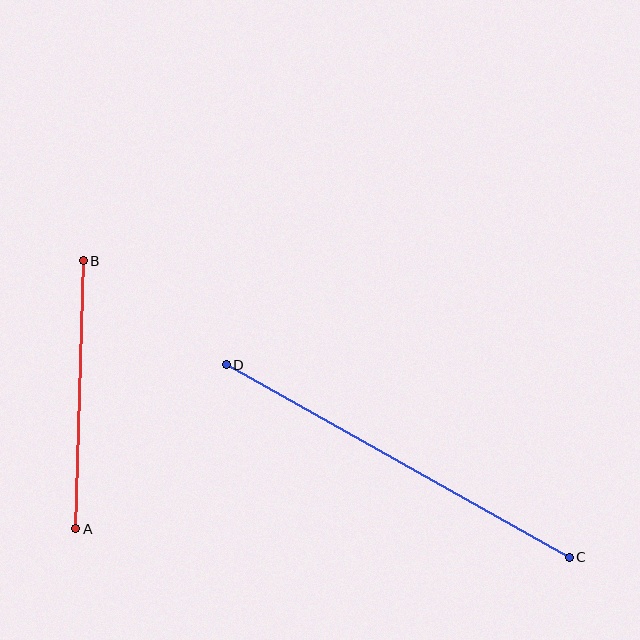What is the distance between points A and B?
The distance is approximately 268 pixels.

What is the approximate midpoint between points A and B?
The midpoint is at approximately (80, 395) pixels.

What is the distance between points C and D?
The distance is approximately 393 pixels.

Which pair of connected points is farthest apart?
Points C and D are farthest apart.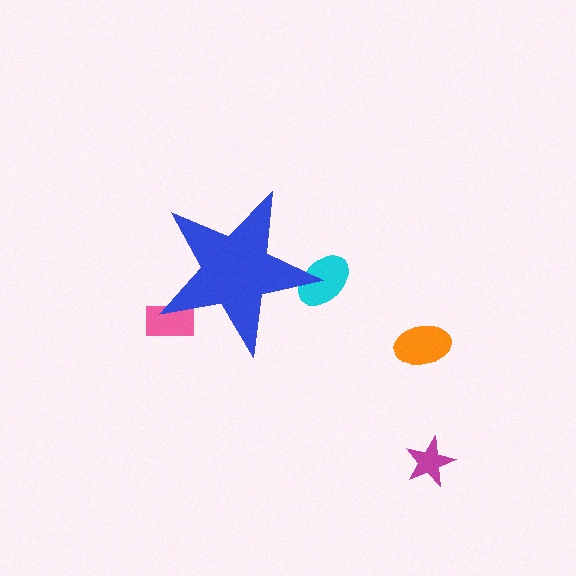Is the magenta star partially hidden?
No, the magenta star is fully visible.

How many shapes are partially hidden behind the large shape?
2 shapes are partially hidden.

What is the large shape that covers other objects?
A blue star.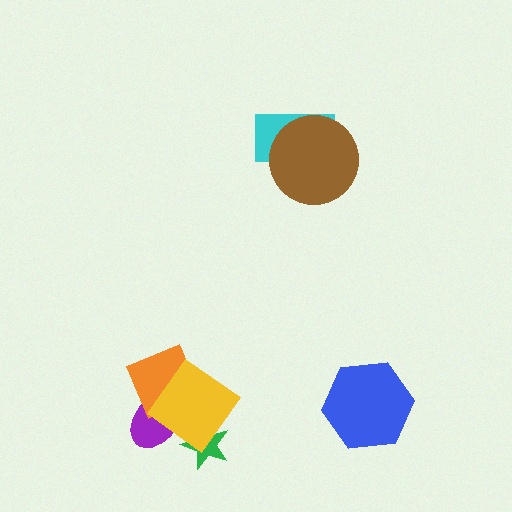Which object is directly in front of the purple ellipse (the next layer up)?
The orange diamond is directly in front of the purple ellipse.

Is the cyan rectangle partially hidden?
Yes, it is partially covered by another shape.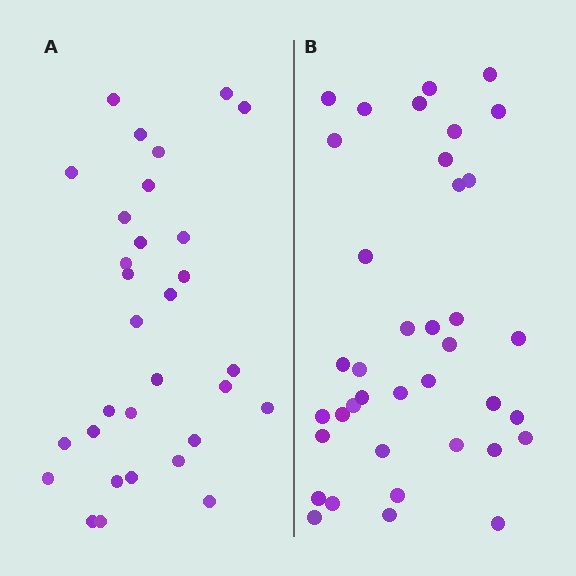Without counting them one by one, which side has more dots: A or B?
Region B (the right region) has more dots.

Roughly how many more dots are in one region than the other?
Region B has roughly 8 or so more dots than region A.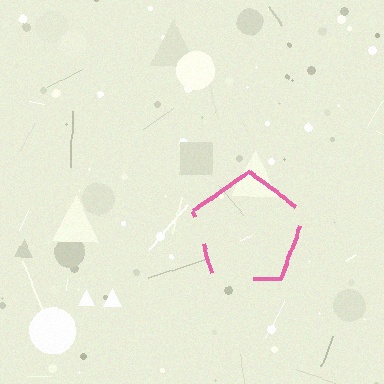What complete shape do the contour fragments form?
The contour fragments form a pentagon.